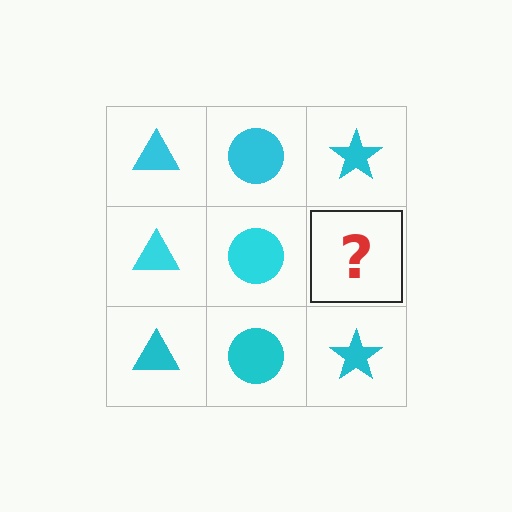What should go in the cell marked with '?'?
The missing cell should contain a cyan star.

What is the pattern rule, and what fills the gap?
The rule is that each column has a consistent shape. The gap should be filled with a cyan star.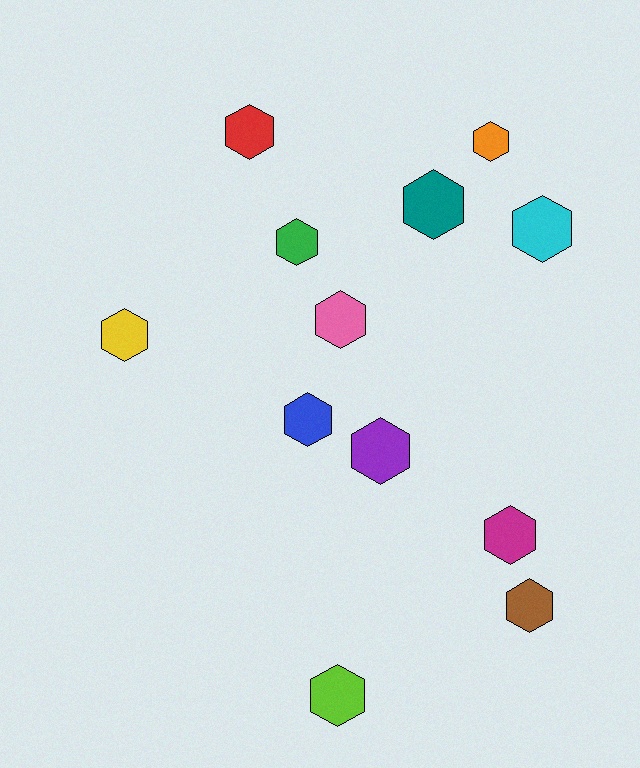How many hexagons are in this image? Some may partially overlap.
There are 12 hexagons.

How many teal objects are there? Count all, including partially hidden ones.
There is 1 teal object.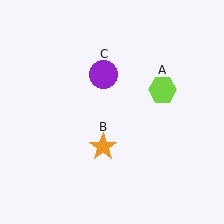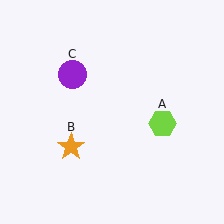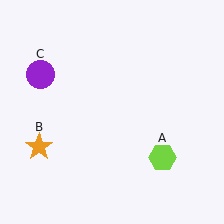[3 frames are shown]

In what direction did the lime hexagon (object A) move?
The lime hexagon (object A) moved down.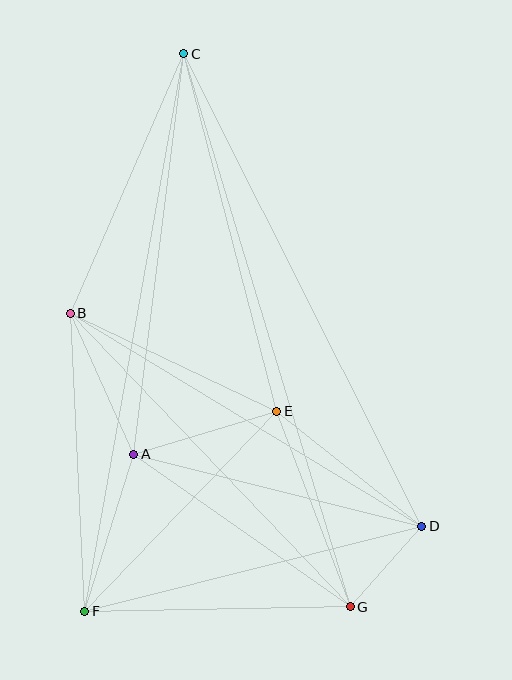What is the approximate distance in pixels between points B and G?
The distance between B and G is approximately 406 pixels.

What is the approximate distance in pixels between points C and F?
The distance between C and F is approximately 566 pixels.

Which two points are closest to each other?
Points D and G are closest to each other.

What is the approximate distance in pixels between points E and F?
The distance between E and F is approximately 277 pixels.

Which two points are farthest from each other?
Points C and G are farthest from each other.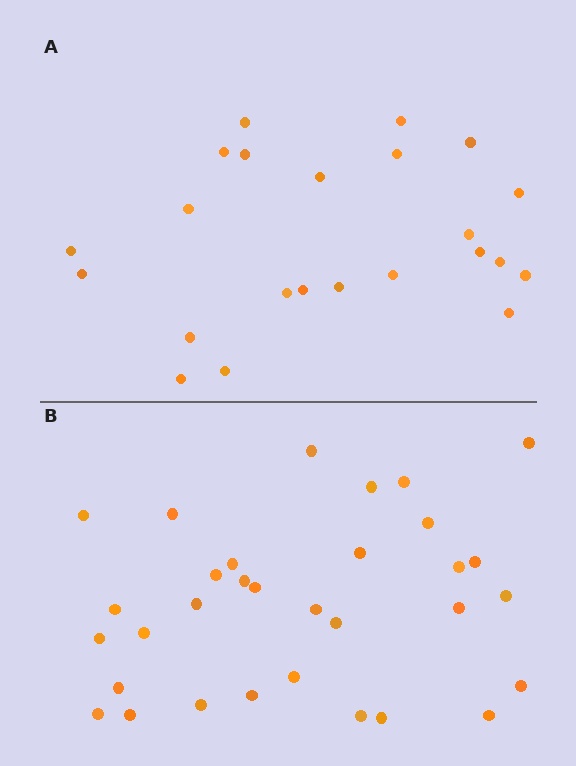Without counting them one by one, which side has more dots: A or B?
Region B (the bottom region) has more dots.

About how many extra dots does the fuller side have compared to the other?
Region B has roughly 8 or so more dots than region A.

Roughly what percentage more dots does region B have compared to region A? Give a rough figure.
About 40% more.